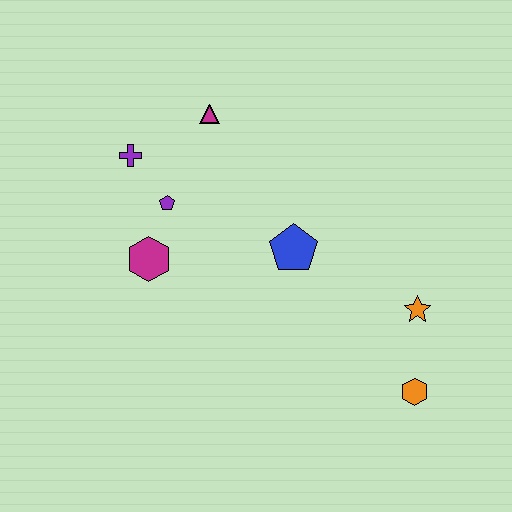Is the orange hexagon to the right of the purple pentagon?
Yes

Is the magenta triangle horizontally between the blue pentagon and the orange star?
No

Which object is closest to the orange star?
The orange hexagon is closest to the orange star.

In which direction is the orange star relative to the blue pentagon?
The orange star is to the right of the blue pentagon.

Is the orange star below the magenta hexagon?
Yes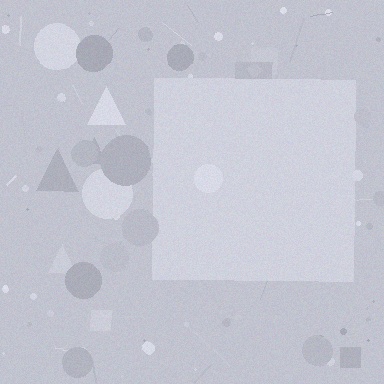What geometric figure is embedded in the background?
A square is embedded in the background.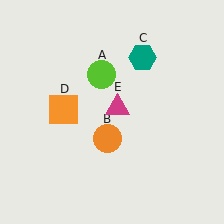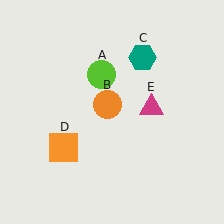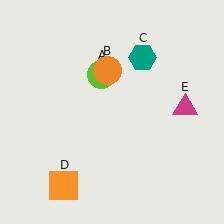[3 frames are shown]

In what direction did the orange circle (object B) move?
The orange circle (object B) moved up.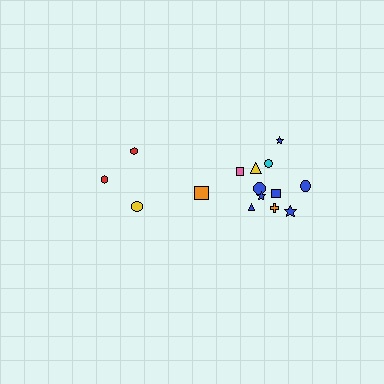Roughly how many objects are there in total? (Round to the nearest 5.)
Roughly 15 objects in total.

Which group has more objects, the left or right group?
The right group.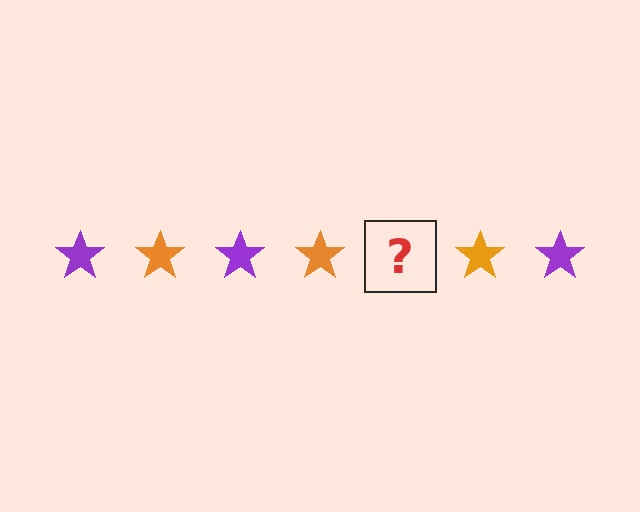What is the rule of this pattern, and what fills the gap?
The rule is that the pattern cycles through purple, orange stars. The gap should be filled with a purple star.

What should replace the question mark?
The question mark should be replaced with a purple star.